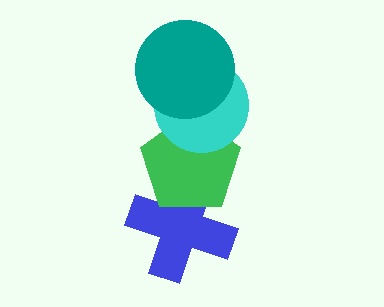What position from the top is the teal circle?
The teal circle is 1st from the top.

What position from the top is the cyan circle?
The cyan circle is 2nd from the top.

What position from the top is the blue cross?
The blue cross is 4th from the top.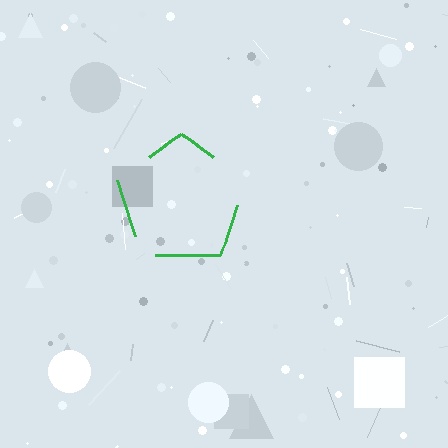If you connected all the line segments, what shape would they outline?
They would outline a pentagon.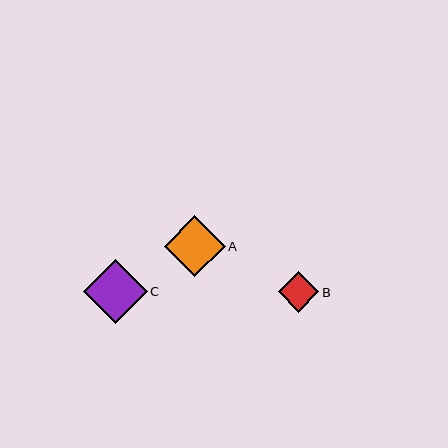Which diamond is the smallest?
Diamond B is the smallest with a size of approximately 40 pixels.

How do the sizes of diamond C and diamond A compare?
Diamond C and diamond A are approximately the same size.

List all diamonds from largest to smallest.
From largest to smallest: C, A, B.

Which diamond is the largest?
Diamond C is the largest with a size of approximately 64 pixels.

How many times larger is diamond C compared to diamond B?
Diamond C is approximately 1.6 times the size of diamond B.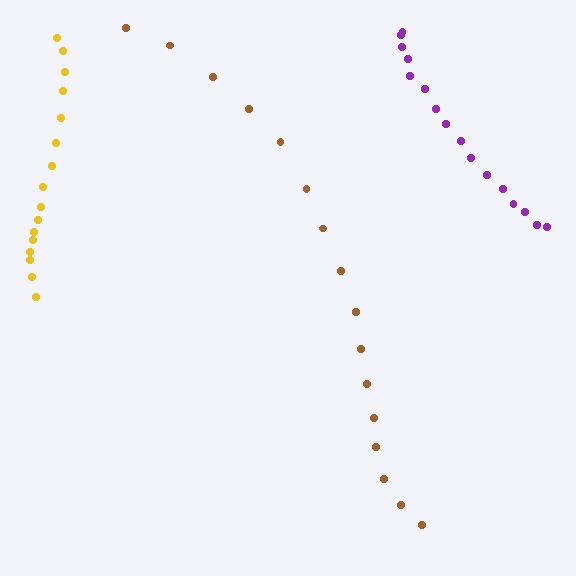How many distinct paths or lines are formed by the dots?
There are 3 distinct paths.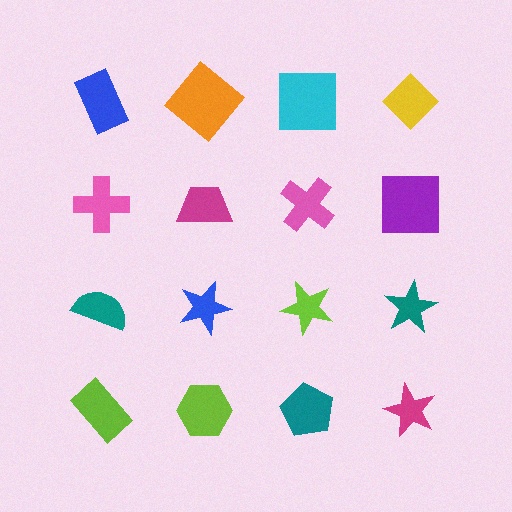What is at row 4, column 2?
A lime hexagon.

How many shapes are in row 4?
4 shapes.